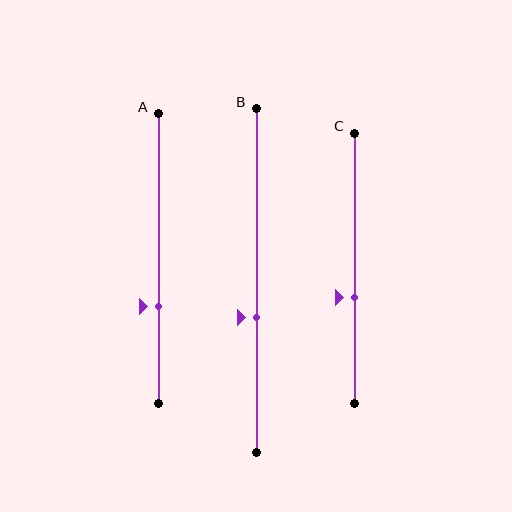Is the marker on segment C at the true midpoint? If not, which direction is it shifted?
No, the marker on segment C is shifted downward by about 11% of the segment length.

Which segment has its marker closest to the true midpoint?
Segment B has its marker closest to the true midpoint.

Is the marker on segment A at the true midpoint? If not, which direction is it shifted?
No, the marker on segment A is shifted downward by about 17% of the segment length.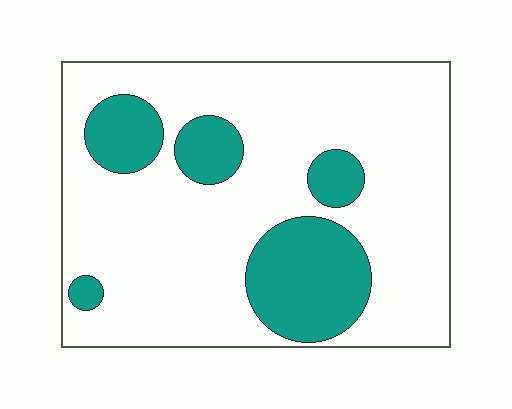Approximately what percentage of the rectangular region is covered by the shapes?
Approximately 25%.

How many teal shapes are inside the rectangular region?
5.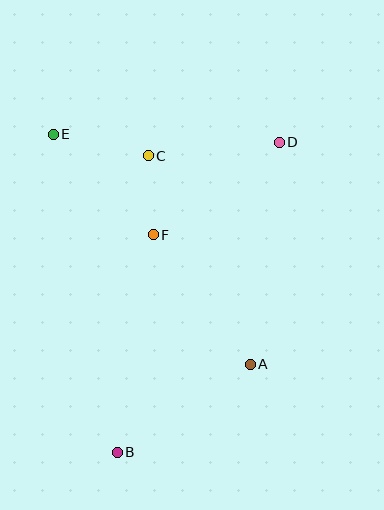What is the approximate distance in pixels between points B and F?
The distance between B and F is approximately 220 pixels.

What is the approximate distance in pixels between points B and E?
The distance between B and E is approximately 324 pixels.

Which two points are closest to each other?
Points C and F are closest to each other.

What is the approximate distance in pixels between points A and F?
The distance between A and F is approximately 162 pixels.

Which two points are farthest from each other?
Points B and D are farthest from each other.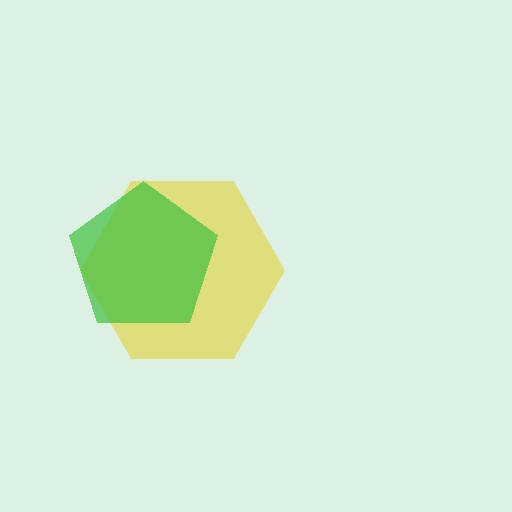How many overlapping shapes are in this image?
There are 2 overlapping shapes in the image.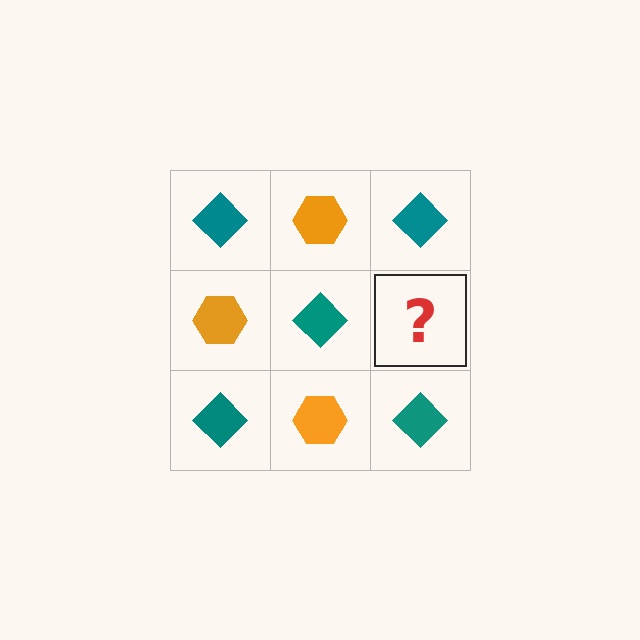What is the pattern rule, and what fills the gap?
The rule is that it alternates teal diamond and orange hexagon in a checkerboard pattern. The gap should be filled with an orange hexagon.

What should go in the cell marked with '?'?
The missing cell should contain an orange hexagon.